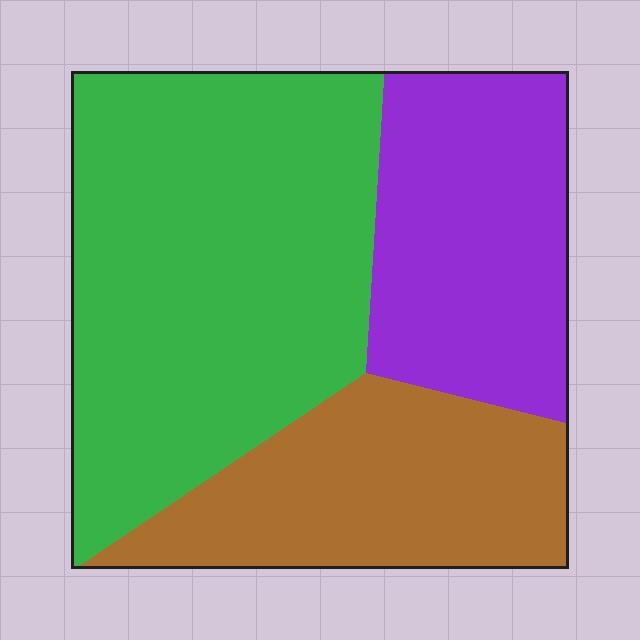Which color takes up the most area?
Green, at roughly 50%.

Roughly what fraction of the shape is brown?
Brown takes up about one quarter (1/4) of the shape.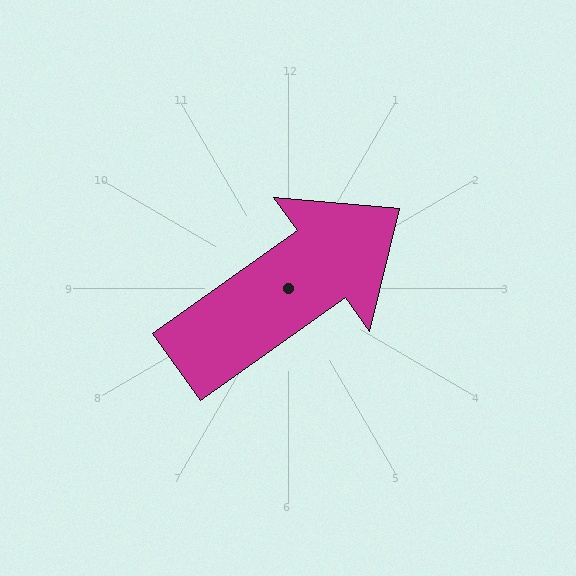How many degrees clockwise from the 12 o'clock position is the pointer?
Approximately 55 degrees.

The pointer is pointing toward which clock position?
Roughly 2 o'clock.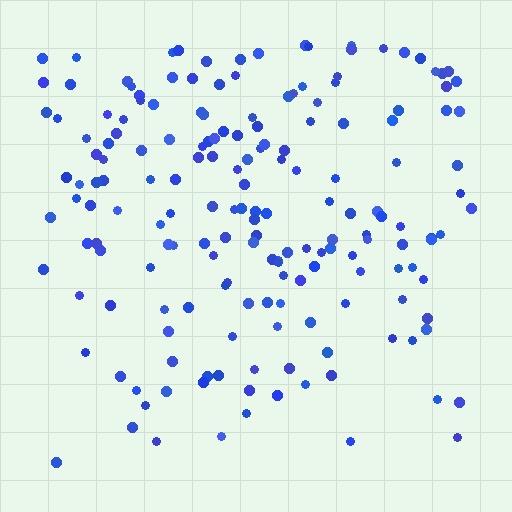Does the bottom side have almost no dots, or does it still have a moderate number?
Still a moderate number, just noticeably fewer than the top.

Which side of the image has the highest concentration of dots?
The top.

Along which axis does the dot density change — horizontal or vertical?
Vertical.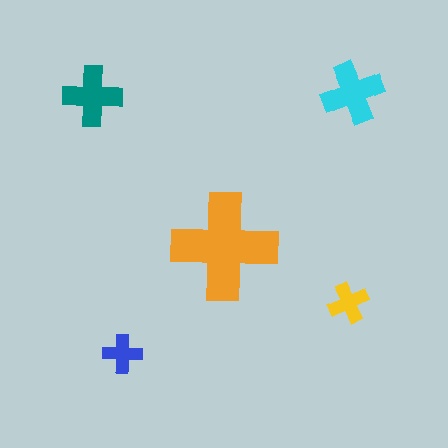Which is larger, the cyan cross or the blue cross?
The cyan one.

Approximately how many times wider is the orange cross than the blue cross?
About 2.5 times wider.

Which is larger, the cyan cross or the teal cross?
The cyan one.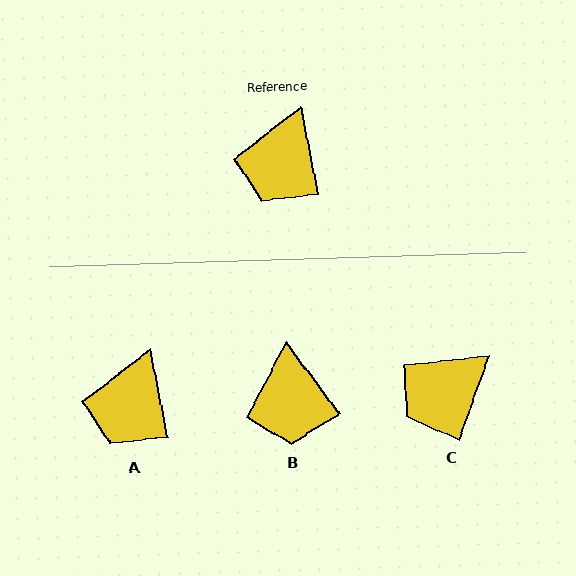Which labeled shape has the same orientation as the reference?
A.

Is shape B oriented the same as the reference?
No, it is off by about 25 degrees.